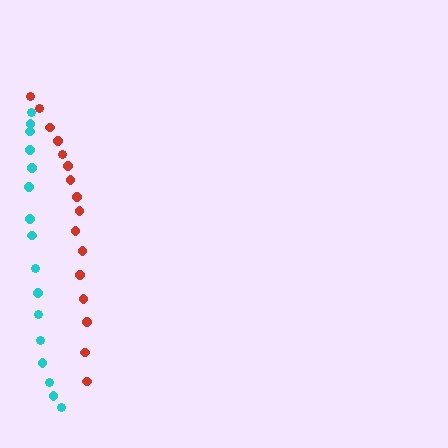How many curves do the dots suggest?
There are 2 distinct paths.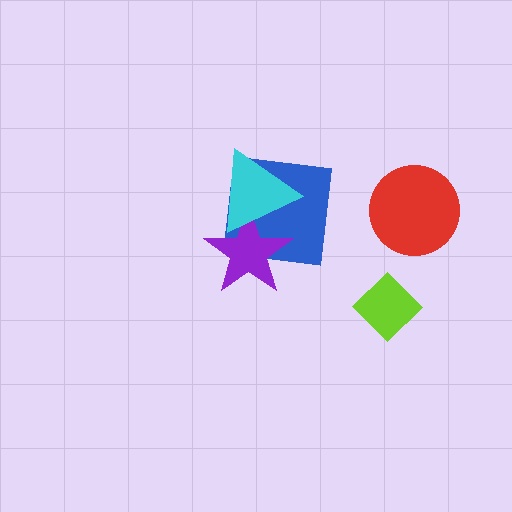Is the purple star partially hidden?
Yes, it is partially covered by another shape.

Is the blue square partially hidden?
Yes, it is partially covered by another shape.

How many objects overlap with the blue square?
2 objects overlap with the blue square.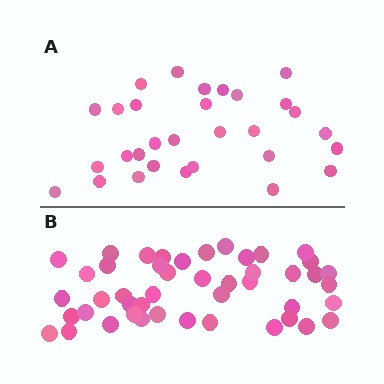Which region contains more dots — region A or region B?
Region B (the bottom region) has more dots.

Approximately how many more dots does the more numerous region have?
Region B has approximately 15 more dots than region A.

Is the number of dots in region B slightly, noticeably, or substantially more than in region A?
Region B has substantially more. The ratio is roughly 1.5 to 1.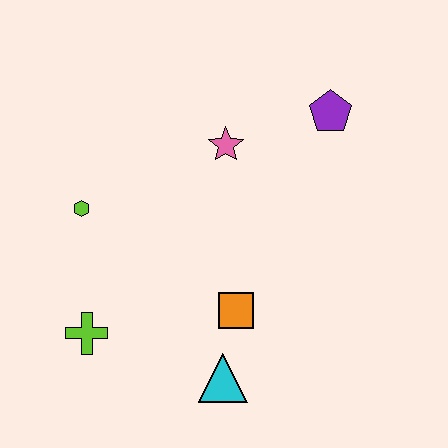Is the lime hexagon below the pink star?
Yes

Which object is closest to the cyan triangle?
The orange square is closest to the cyan triangle.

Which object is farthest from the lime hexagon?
The purple pentagon is farthest from the lime hexagon.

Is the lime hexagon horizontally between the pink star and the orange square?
No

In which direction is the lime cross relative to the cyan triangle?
The lime cross is to the left of the cyan triangle.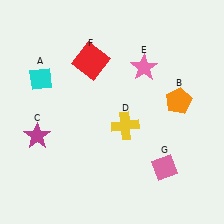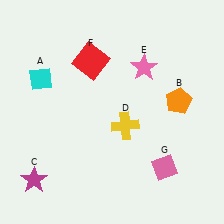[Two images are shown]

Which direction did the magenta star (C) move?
The magenta star (C) moved down.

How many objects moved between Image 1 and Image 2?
1 object moved between the two images.